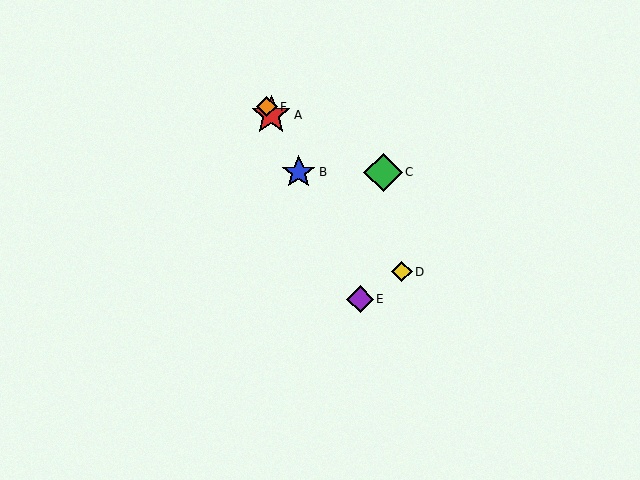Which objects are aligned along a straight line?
Objects A, B, E, F are aligned along a straight line.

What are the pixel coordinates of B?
Object B is at (299, 172).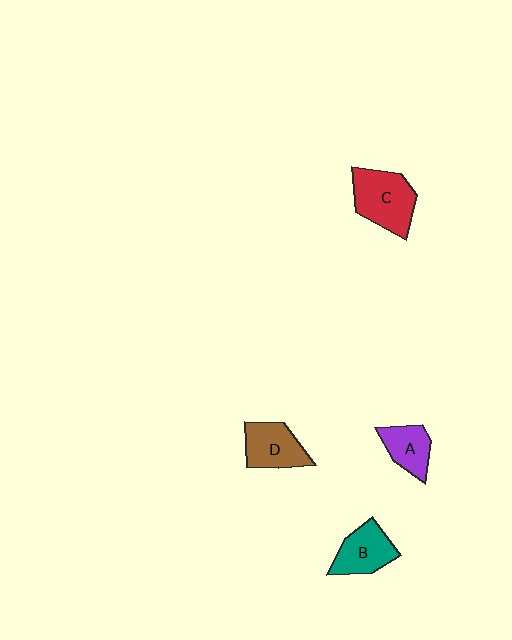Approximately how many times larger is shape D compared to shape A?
Approximately 1.2 times.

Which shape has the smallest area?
Shape A (purple).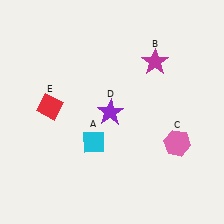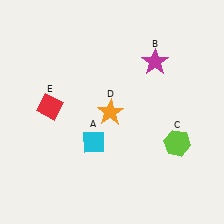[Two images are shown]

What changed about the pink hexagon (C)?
In Image 1, C is pink. In Image 2, it changed to lime.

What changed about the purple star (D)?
In Image 1, D is purple. In Image 2, it changed to orange.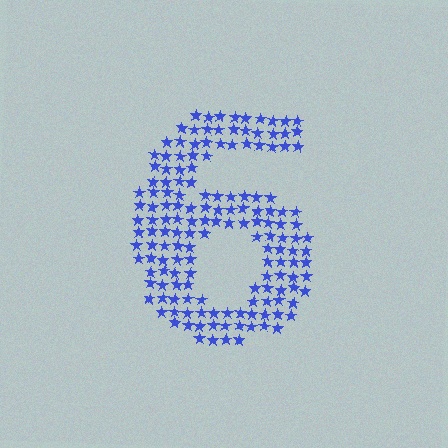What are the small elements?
The small elements are stars.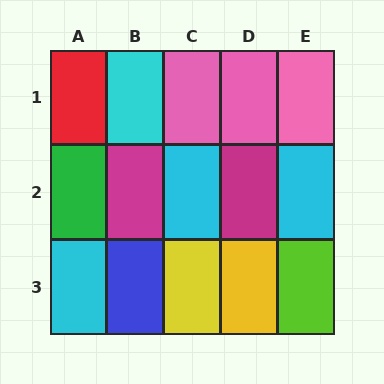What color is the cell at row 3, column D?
Yellow.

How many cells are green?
1 cell is green.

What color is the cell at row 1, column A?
Red.